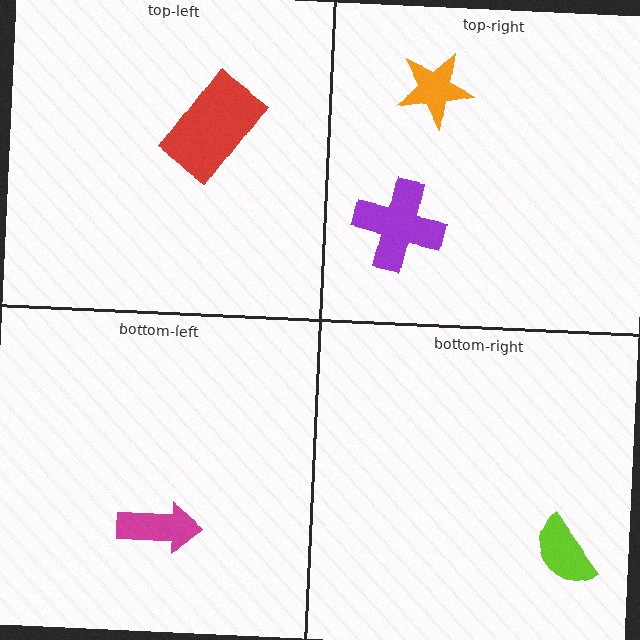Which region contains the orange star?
The top-right region.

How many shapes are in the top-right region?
2.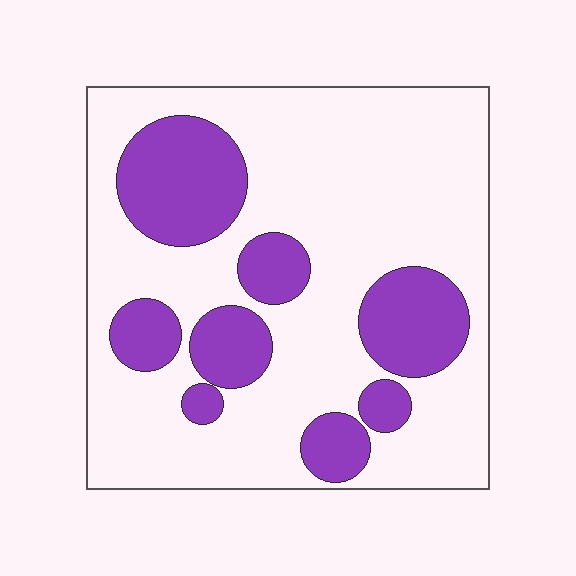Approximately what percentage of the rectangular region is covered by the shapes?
Approximately 30%.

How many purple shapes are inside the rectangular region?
8.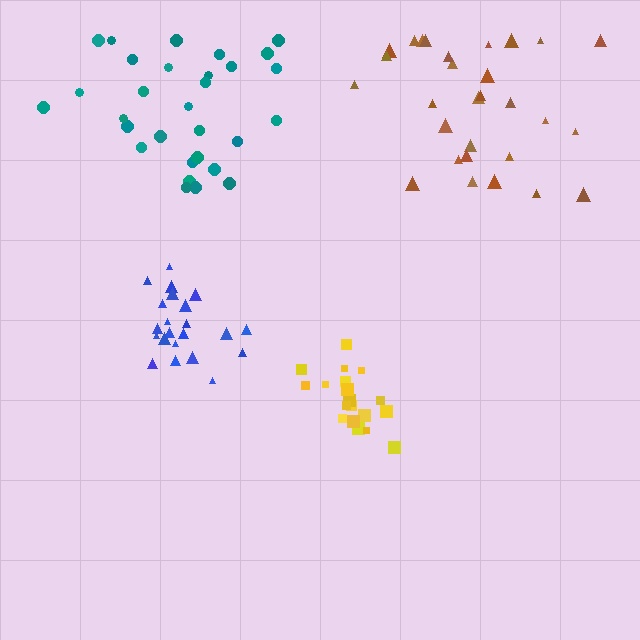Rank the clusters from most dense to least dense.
yellow, blue, teal, brown.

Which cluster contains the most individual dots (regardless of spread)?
Teal (30).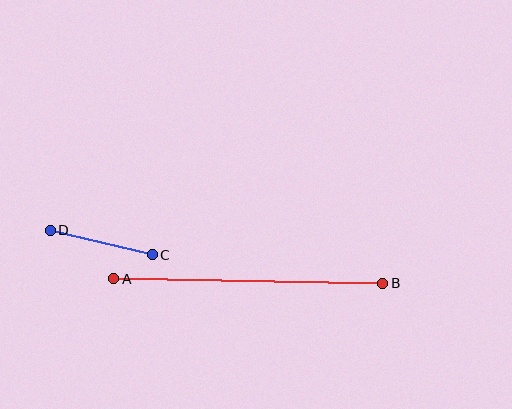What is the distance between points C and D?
The distance is approximately 105 pixels.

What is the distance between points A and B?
The distance is approximately 269 pixels.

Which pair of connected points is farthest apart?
Points A and B are farthest apart.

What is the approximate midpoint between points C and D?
The midpoint is at approximately (101, 243) pixels.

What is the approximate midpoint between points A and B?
The midpoint is at approximately (248, 281) pixels.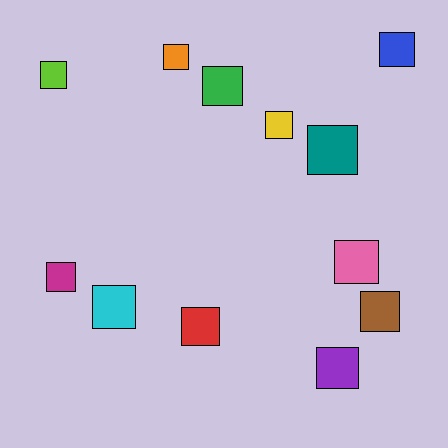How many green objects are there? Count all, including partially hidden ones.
There is 1 green object.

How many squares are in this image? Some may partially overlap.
There are 12 squares.